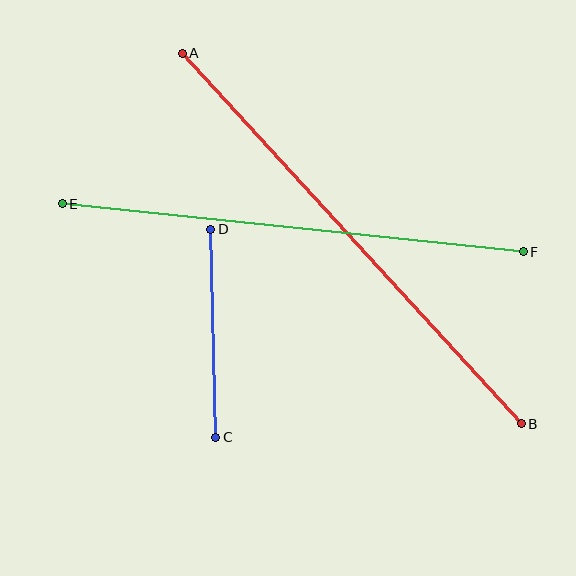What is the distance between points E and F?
The distance is approximately 463 pixels.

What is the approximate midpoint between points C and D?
The midpoint is at approximately (213, 333) pixels.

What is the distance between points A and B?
The distance is approximately 502 pixels.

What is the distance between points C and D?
The distance is approximately 208 pixels.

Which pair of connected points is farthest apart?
Points A and B are farthest apart.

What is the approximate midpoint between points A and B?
The midpoint is at approximately (352, 239) pixels.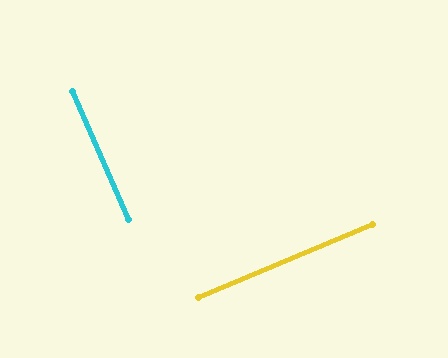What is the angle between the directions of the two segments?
Approximately 89 degrees.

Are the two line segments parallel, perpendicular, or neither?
Perpendicular — they meet at approximately 89°.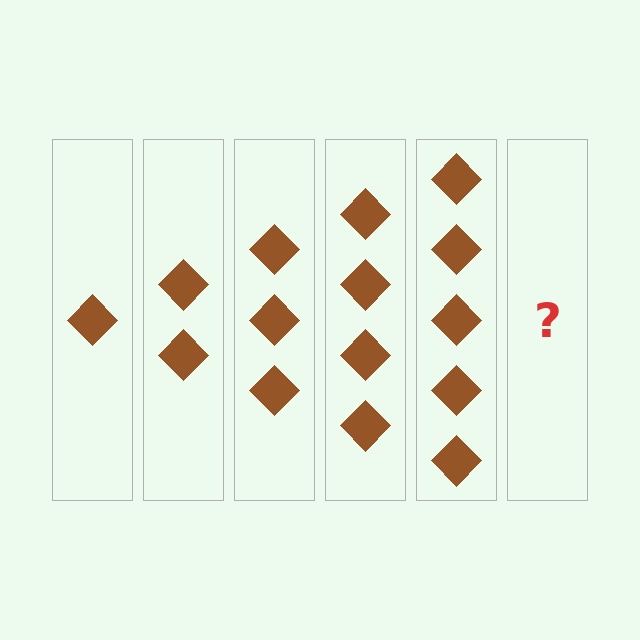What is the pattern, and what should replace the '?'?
The pattern is that each step adds one more diamond. The '?' should be 6 diamonds.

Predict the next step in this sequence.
The next step is 6 diamonds.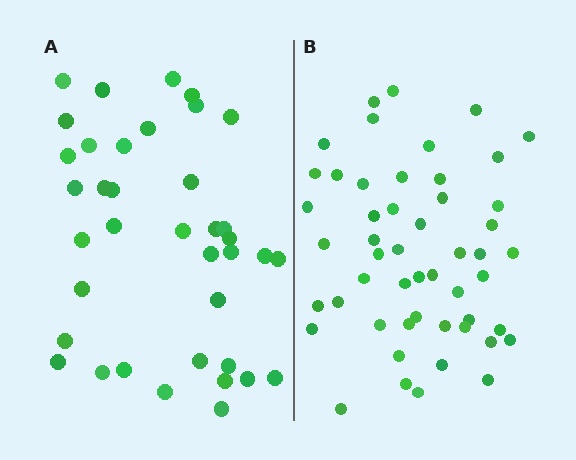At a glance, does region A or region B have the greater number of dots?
Region B (the right region) has more dots.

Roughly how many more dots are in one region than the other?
Region B has approximately 15 more dots than region A.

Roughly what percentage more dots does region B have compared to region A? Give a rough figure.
About 35% more.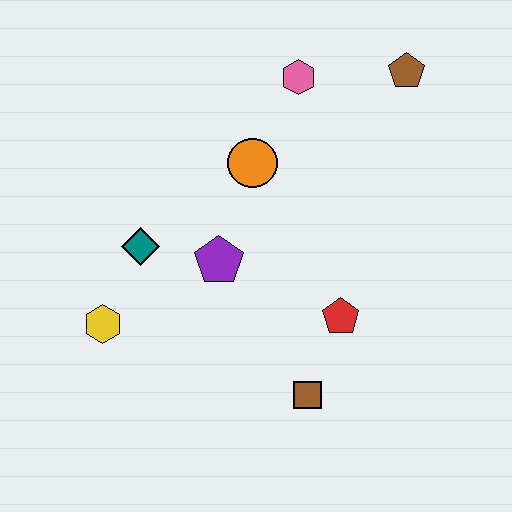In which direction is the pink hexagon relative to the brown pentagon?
The pink hexagon is to the left of the brown pentagon.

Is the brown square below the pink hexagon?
Yes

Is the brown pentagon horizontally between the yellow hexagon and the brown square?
No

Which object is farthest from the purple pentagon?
The brown pentagon is farthest from the purple pentagon.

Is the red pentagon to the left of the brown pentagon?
Yes